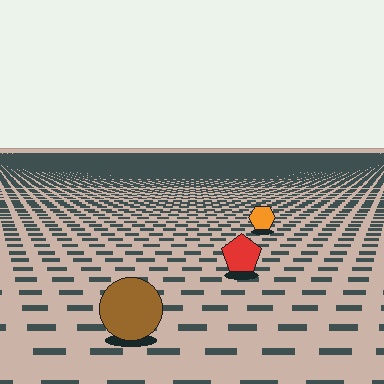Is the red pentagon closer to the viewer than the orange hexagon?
Yes. The red pentagon is closer — you can tell from the texture gradient: the ground texture is coarser near it.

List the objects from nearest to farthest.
From nearest to farthest: the brown circle, the red pentagon, the orange hexagon.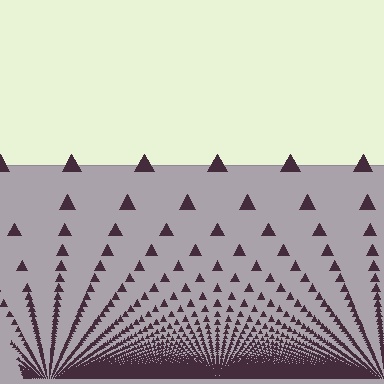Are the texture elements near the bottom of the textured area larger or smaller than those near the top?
Smaller. The gradient is inverted — elements near the bottom are smaller and denser.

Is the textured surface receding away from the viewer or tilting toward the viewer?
The surface appears to tilt toward the viewer. Texture elements get larger and sparser toward the top.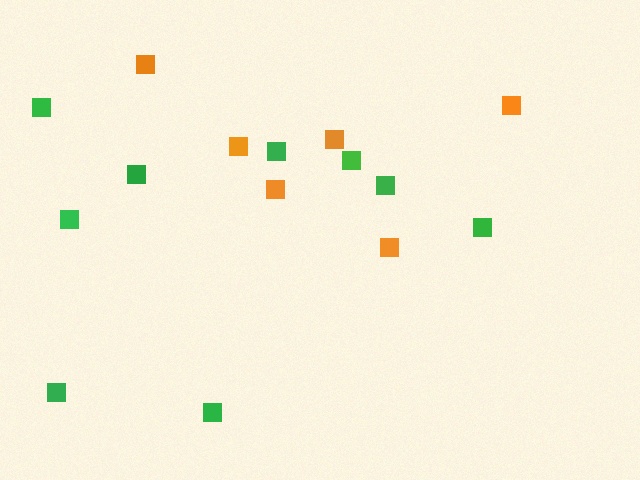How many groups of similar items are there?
There are 2 groups: one group of orange squares (6) and one group of green squares (9).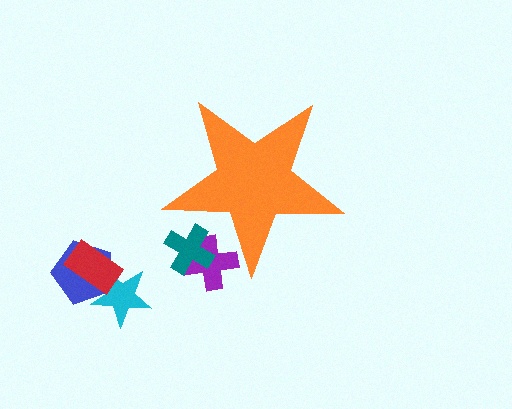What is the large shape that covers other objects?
An orange star.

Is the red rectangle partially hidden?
No, the red rectangle is fully visible.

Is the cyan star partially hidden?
No, the cyan star is fully visible.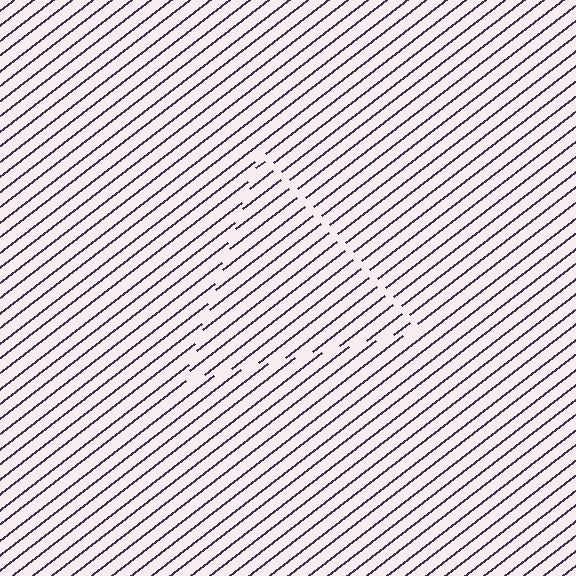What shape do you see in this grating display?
An illusory triangle. The interior of the shape contains the same grating, shifted by half a period — the contour is defined by the phase discontinuity where line-ends from the inner and outer gratings abut.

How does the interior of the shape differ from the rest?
The interior of the shape contains the same grating, shifted by half a period — the contour is defined by the phase discontinuity where line-ends from the inner and outer gratings abut.